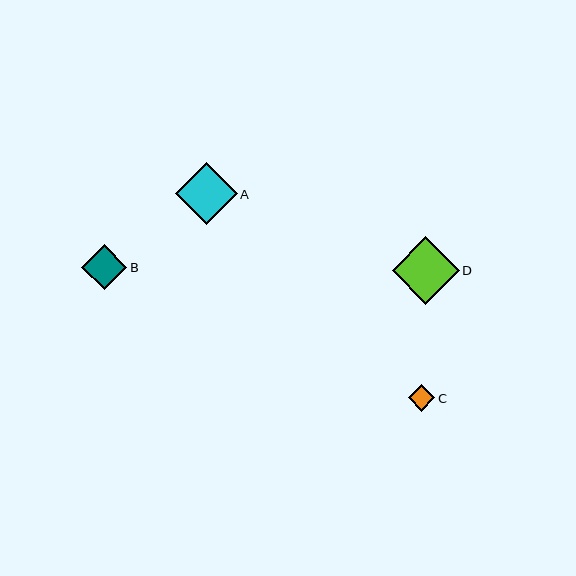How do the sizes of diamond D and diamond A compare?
Diamond D and diamond A are approximately the same size.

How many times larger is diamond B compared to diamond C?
Diamond B is approximately 1.7 times the size of diamond C.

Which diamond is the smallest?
Diamond C is the smallest with a size of approximately 27 pixels.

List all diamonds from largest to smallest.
From largest to smallest: D, A, B, C.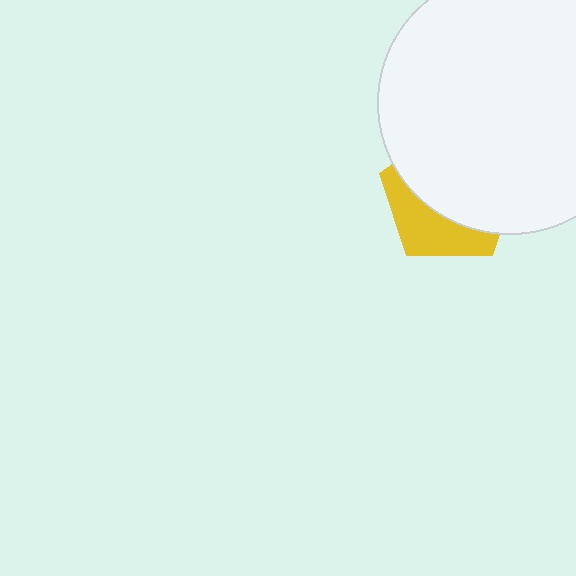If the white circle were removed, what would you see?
You would see the complete yellow pentagon.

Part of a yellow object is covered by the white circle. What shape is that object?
It is a pentagon.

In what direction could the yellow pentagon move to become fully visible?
The yellow pentagon could move down. That would shift it out from behind the white circle entirely.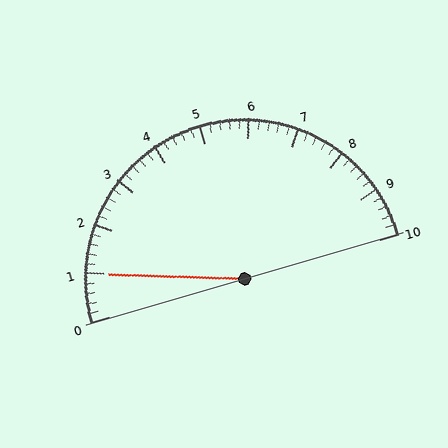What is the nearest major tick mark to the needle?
The nearest major tick mark is 1.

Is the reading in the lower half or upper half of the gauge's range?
The reading is in the lower half of the range (0 to 10).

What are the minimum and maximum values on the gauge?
The gauge ranges from 0 to 10.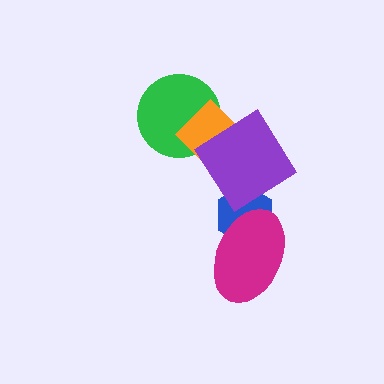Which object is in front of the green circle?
The orange diamond is in front of the green circle.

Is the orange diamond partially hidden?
Yes, it is partially covered by another shape.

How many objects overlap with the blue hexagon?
2 objects overlap with the blue hexagon.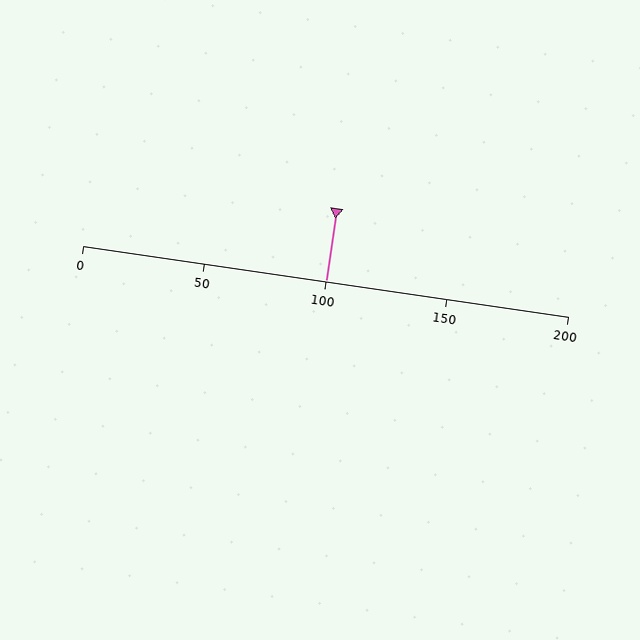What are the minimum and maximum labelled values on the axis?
The axis runs from 0 to 200.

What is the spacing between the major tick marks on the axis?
The major ticks are spaced 50 apart.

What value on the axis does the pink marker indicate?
The marker indicates approximately 100.